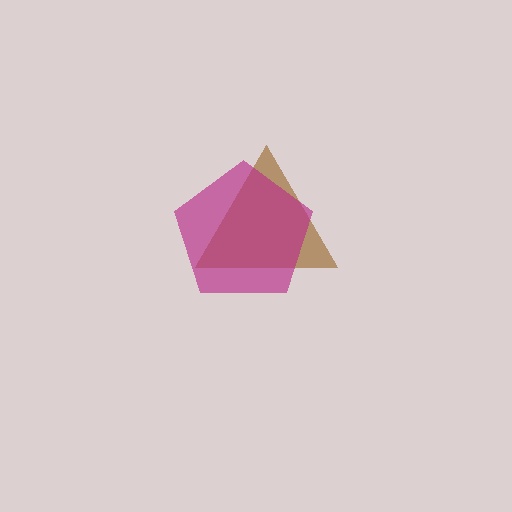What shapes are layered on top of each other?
The layered shapes are: a brown triangle, a magenta pentagon.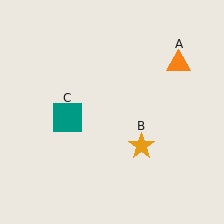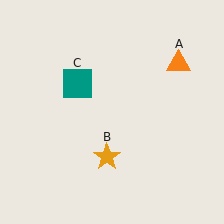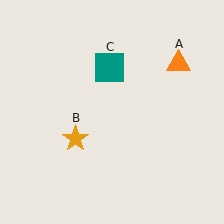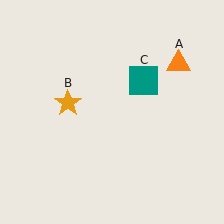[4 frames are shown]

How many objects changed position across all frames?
2 objects changed position: orange star (object B), teal square (object C).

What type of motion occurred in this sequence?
The orange star (object B), teal square (object C) rotated clockwise around the center of the scene.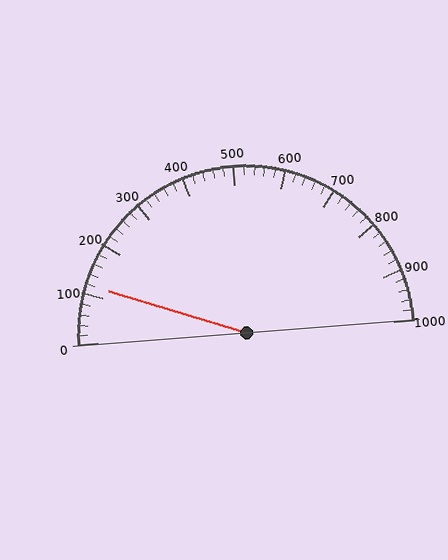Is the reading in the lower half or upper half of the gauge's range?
The reading is in the lower half of the range (0 to 1000).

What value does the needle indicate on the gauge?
The needle indicates approximately 120.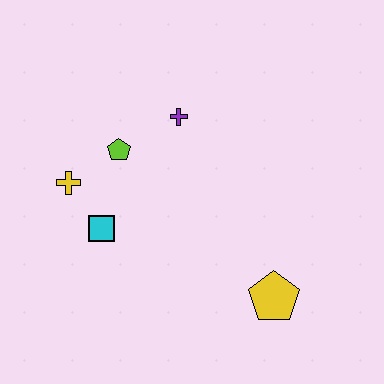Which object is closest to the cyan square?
The yellow cross is closest to the cyan square.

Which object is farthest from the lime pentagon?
The yellow pentagon is farthest from the lime pentagon.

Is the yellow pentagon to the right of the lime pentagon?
Yes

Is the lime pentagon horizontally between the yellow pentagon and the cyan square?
Yes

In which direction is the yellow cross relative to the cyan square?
The yellow cross is above the cyan square.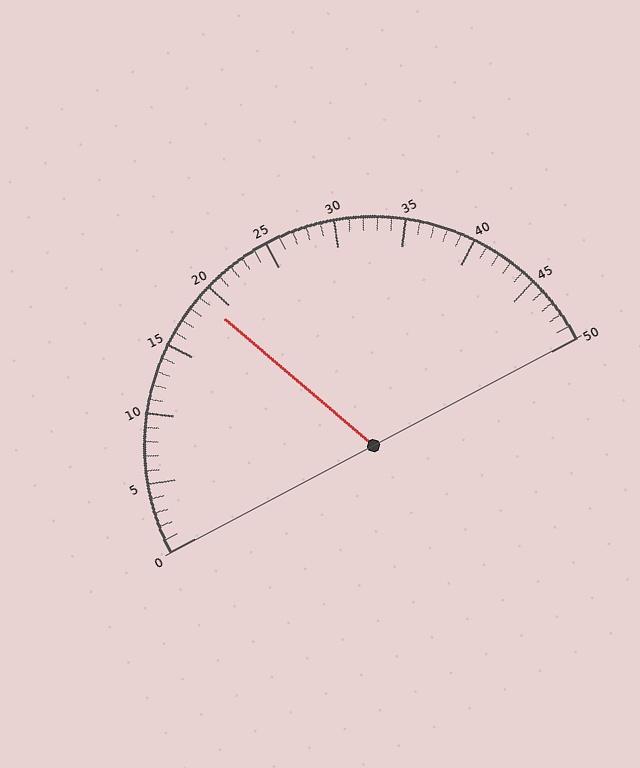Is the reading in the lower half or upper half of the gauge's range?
The reading is in the lower half of the range (0 to 50).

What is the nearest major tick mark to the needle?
The nearest major tick mark is 20.